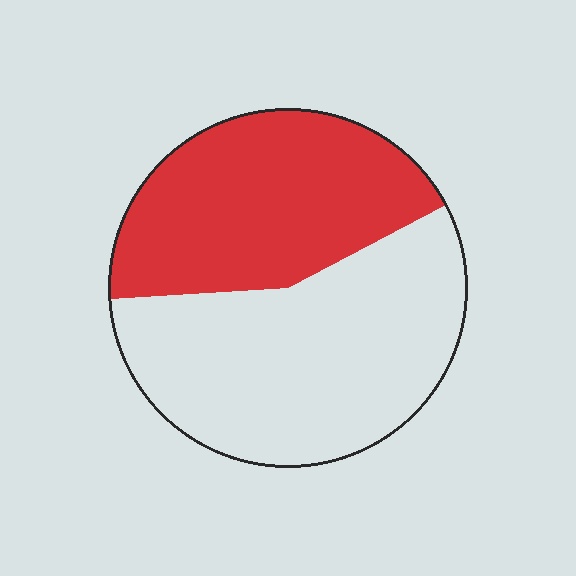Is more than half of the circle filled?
No.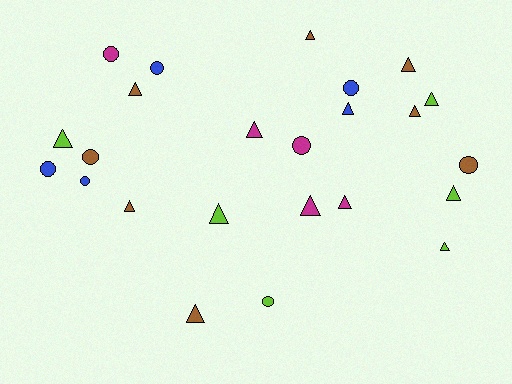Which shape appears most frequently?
Triangle, with 15 objects.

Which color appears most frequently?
Brown, with 8 objects.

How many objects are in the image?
There are 24 objects.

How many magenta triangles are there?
There are 3 magenta triangles.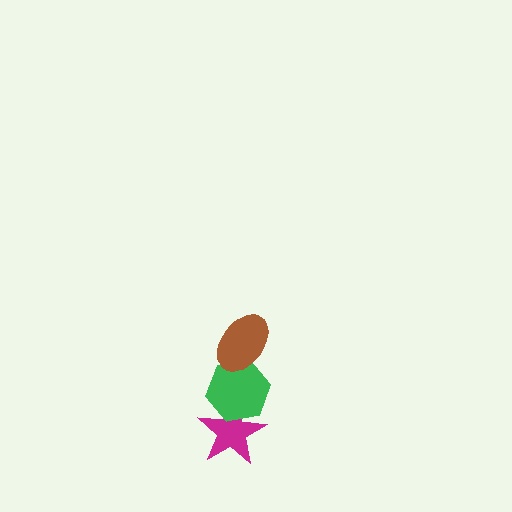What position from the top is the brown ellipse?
The brown ellipse is 1st from the top.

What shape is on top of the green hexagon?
The brown ellipse is on top of the green hexagon.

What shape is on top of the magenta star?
The green hexagon is on top of the magenta star.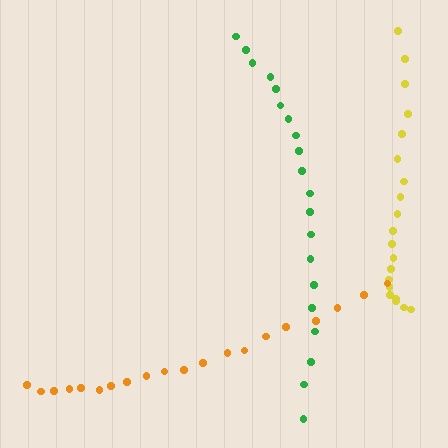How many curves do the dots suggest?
There are 3 distinct paths.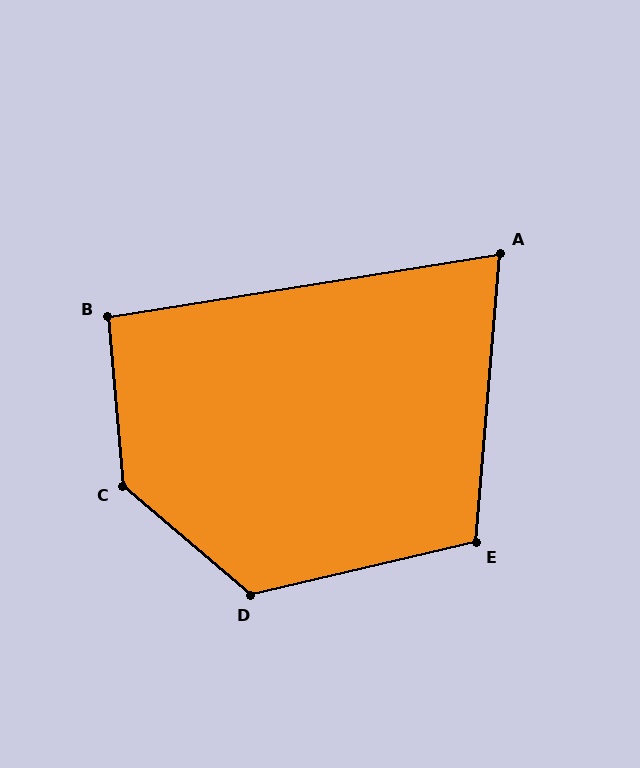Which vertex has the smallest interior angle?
A, at approximately 76 degrees.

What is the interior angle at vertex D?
Approximately 126 degrees (obtuse).